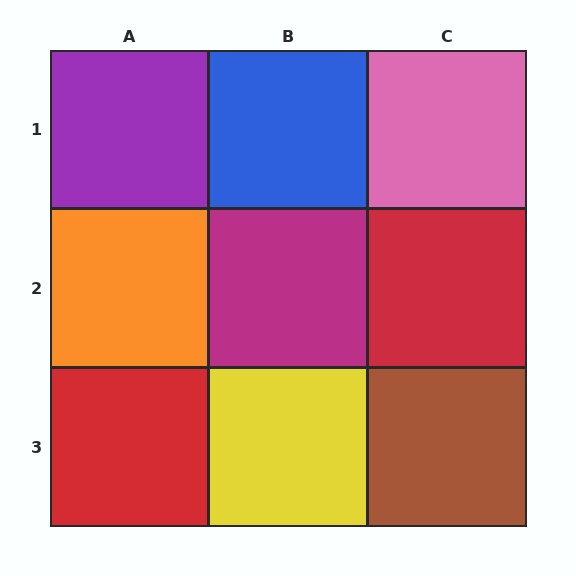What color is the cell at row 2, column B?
Magenta.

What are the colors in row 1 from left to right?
Purple, blue, pink.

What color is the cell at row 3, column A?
Red.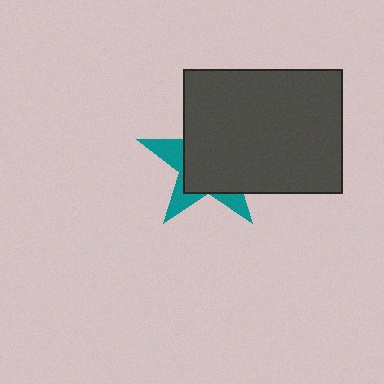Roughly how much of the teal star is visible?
A small part of it is visible (roughly 31%).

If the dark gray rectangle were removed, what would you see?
You would see the complete teal star.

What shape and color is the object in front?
The object in front is a dark gray rectangle.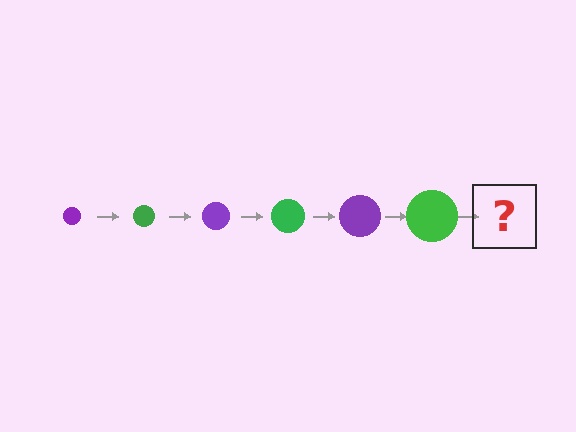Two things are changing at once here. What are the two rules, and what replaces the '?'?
The two rules are that the circle grows larger each step and the color cycles through purple and green. The '?' should be a purple circle, larger than the previous one.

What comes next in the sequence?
The next element should be a purple circle, larger than the previous one.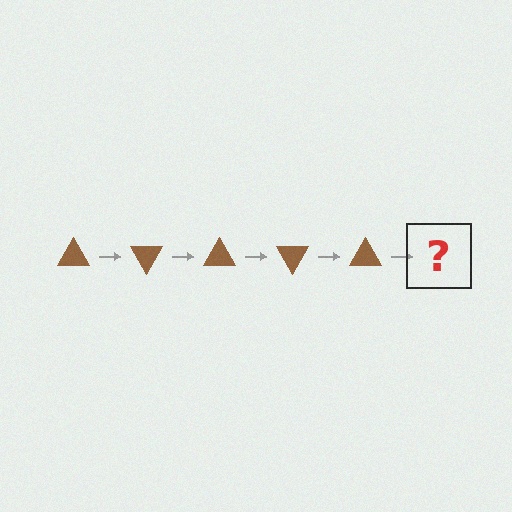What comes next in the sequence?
The next element should be a brown triangle rotated 300 degrees.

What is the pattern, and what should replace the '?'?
The pattern is that the triangle rotates 60 degrees each step. The '?' should be a brown triangle rotated 300 degrees.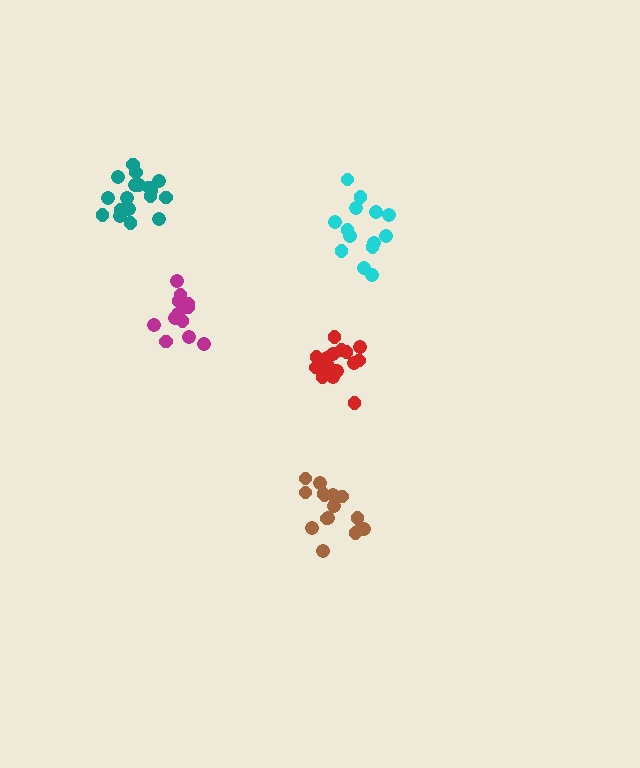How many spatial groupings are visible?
There are 5 spatial groupings.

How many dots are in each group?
Group 1: 14 dots, Group 2: 16 dots, Group 3: 18 dots, Group 4: 17 dots, Group 5: 12 dots (77 total).